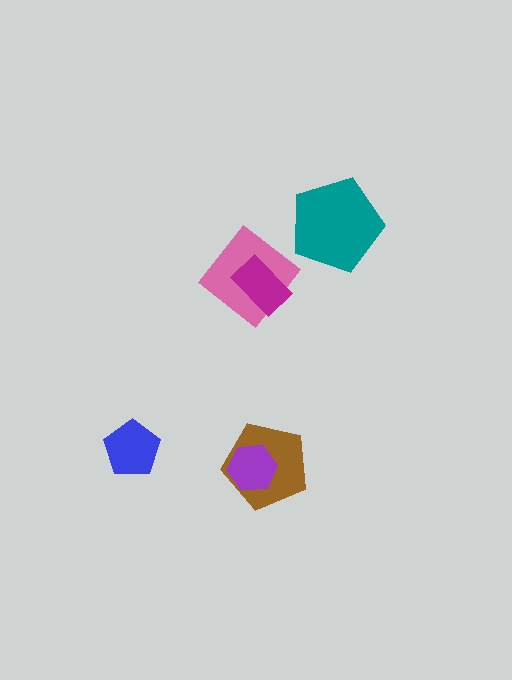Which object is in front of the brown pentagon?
The purple hexagon is in front of the brown pentagon.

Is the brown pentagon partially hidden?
Yes, it is partially covered by another shape.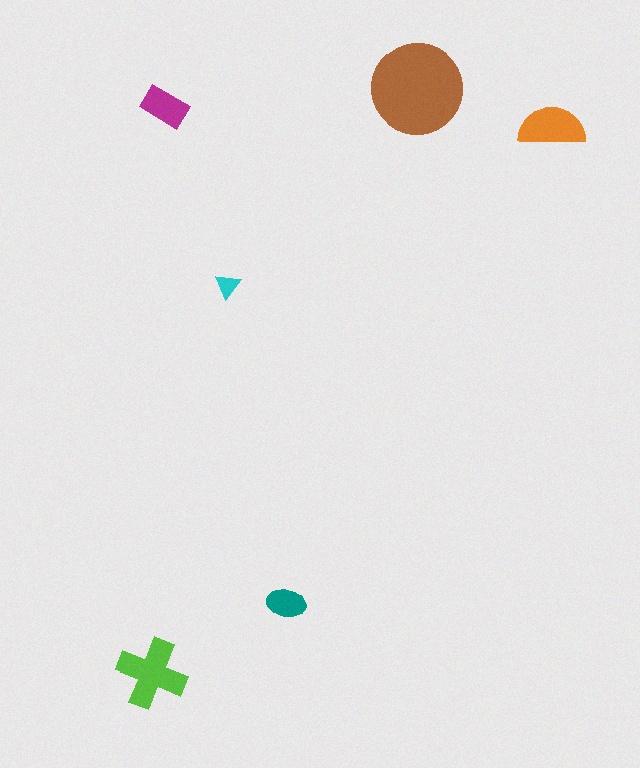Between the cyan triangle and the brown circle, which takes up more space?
The brown circle.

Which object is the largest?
The brown circle.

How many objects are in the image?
There are 6 objects in the image.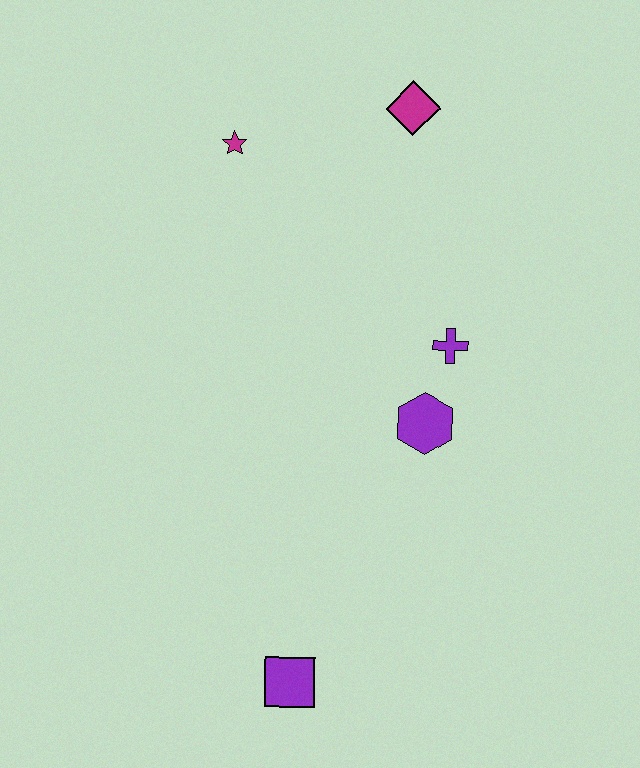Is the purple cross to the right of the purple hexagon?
Yes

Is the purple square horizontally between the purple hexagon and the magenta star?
Yes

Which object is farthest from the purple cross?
The purple square is farthest from the purple cross.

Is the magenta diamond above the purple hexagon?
Yes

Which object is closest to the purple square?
The purple hexagon is closest to the purple square.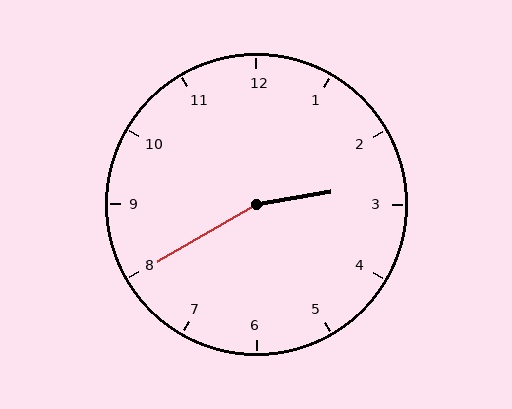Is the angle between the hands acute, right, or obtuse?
It is obtuse.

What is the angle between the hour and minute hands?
Approximately 160 degrees.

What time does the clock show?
2:40.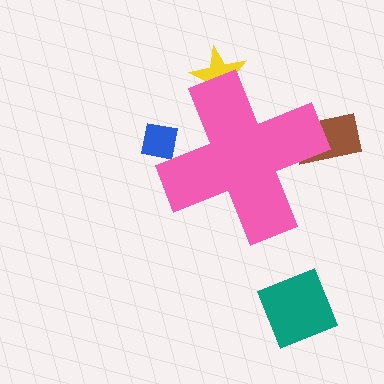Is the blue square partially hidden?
Yes, the blue square is partially hidden behind the pink cross.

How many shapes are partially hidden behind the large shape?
3 shapes are partially hidden.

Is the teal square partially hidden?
No, the teal square is fully visible.